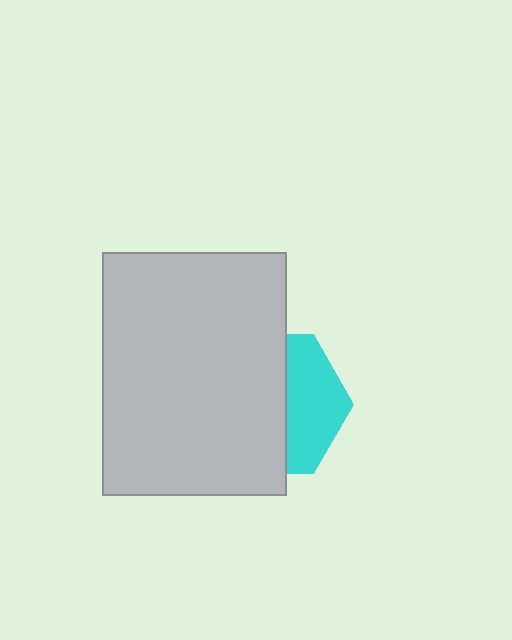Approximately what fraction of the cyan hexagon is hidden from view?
Roughly 62% of the cyan hexagon is hidden behind the light gray rectangle.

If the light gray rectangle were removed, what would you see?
You would see the complete cyan hexagon.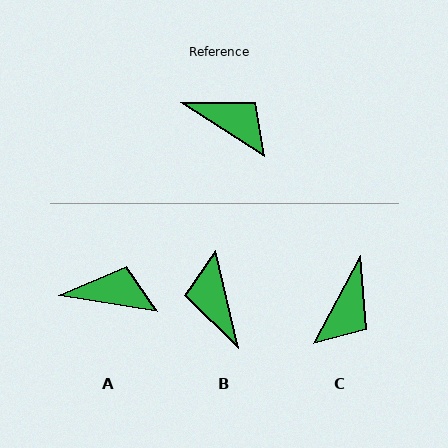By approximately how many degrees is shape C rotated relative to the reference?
Approximately 85 degrees clockwise.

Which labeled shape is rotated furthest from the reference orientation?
B, about 136 degrees away.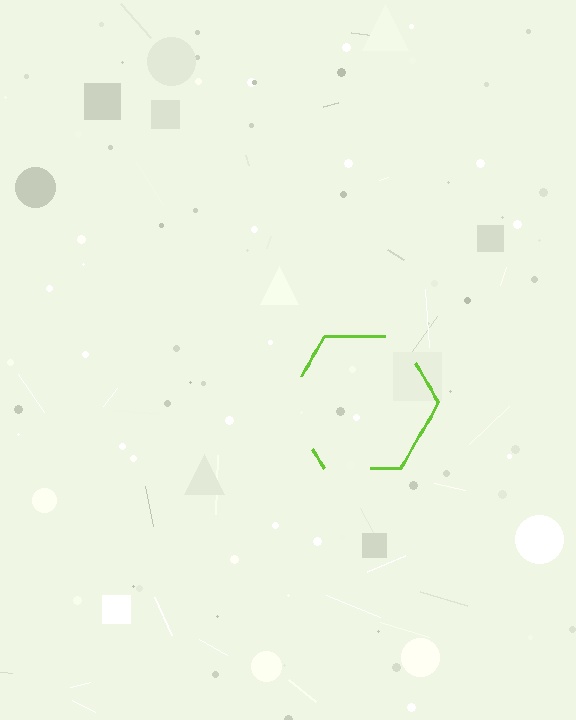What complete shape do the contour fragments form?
The contour fragments form a hexagon.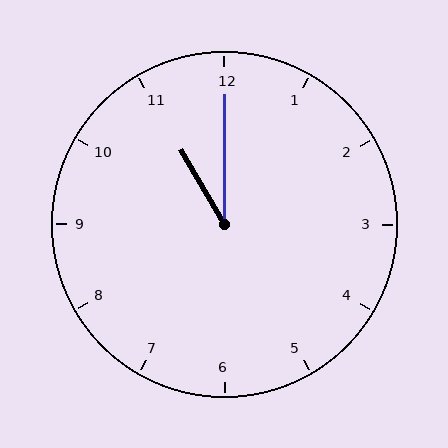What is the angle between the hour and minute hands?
Approximately 30 degrees.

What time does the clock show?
11:00.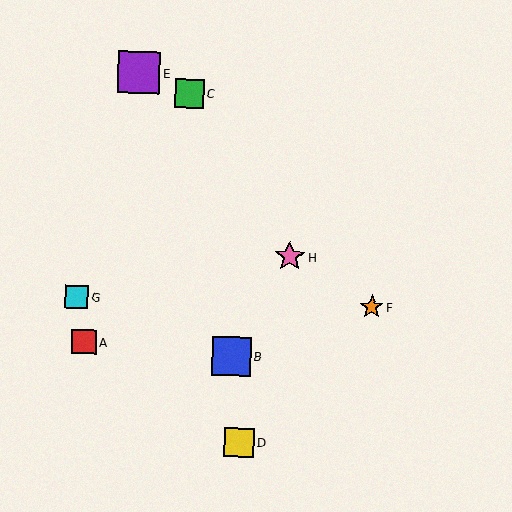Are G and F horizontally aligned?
Yes, both are at y≈297.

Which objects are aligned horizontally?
Objects F, G are aligned horizontally.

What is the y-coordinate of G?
Object G is at y≈297.